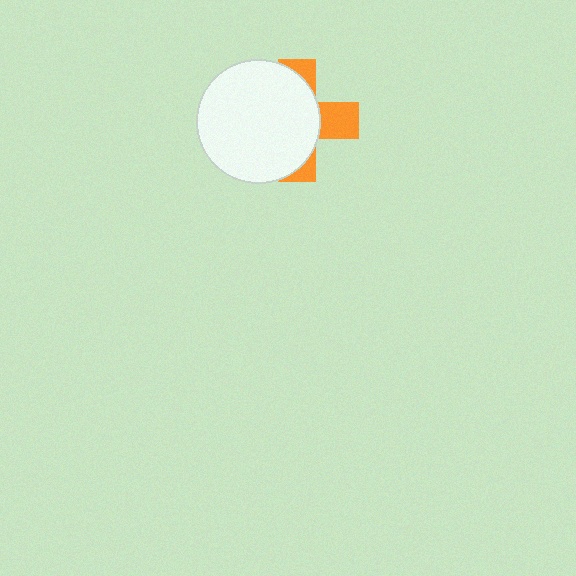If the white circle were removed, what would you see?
You would see the complete orange cross.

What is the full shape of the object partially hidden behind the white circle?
The partially hidden object is an orange cross.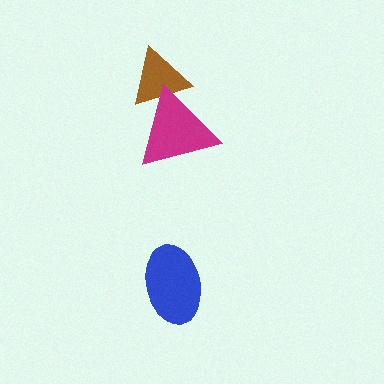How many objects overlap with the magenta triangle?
1 object overlaps with the magenta triangle.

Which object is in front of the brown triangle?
The magenta triangle is in front of the brown triangle.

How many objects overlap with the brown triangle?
1 object overlaps with the brown triangle.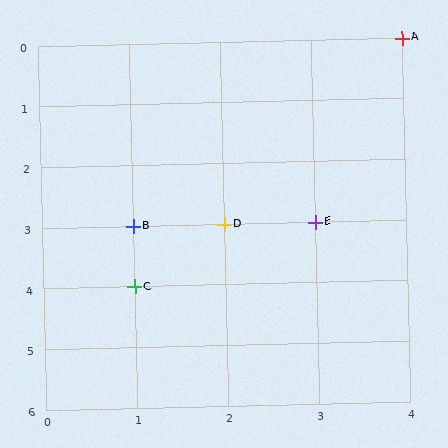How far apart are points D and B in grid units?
Points D and B are 1 column apart.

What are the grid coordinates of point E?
Point E is at grid coordinates (3, 3).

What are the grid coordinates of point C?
Point C is at grid coordinates (1, 4).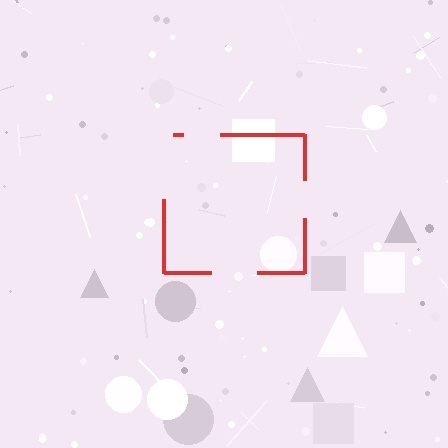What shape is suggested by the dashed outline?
The dashed outline suggests a square.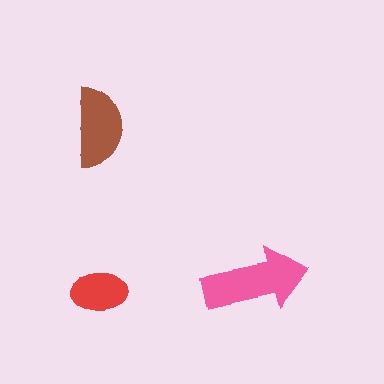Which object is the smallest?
The red ellipse.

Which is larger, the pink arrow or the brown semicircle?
The pink arrow.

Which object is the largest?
The pink arrow.